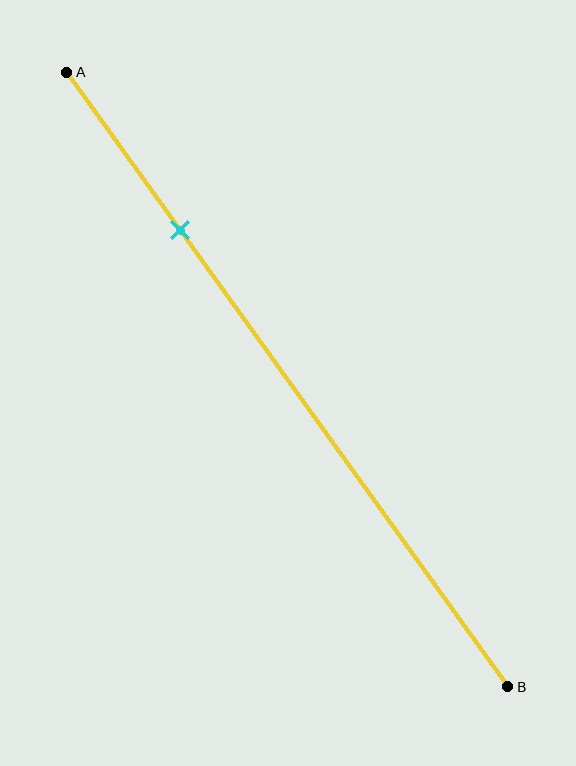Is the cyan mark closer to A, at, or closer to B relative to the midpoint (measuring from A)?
The cyan mark is closer to point A than the midpoint of segment AB.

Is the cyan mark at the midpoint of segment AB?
No, the mark is at about 25% from A, not at the 50% midpoint.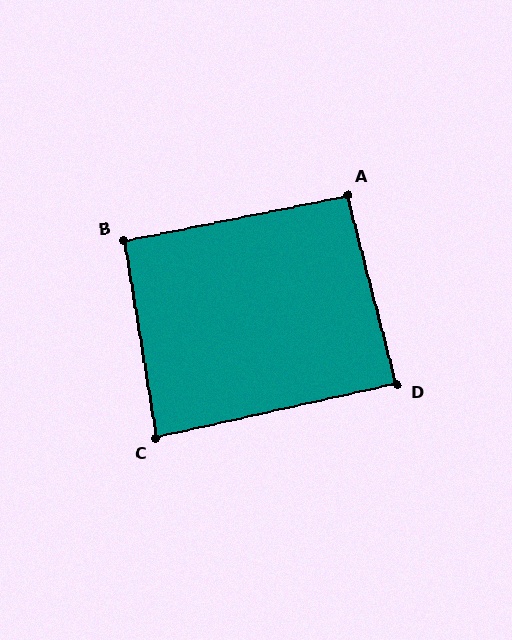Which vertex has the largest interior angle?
A, at approximately 93 degrees.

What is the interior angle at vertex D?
Approximately 88 degrees (approximately right).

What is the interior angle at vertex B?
Approximately 92 degrees (approximately right).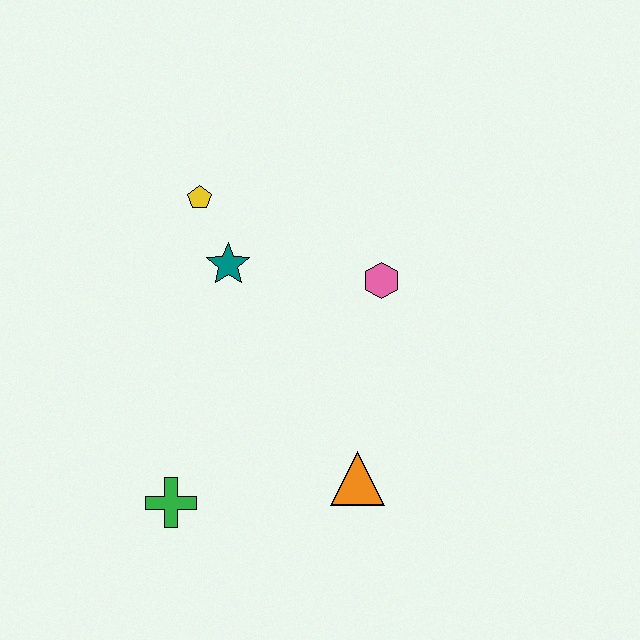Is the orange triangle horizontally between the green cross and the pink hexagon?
Yes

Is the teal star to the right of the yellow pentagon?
Yes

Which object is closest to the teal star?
The yellow pentagon is closest to the teal star.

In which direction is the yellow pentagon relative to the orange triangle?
The yellow pentagon is above the orange triangle.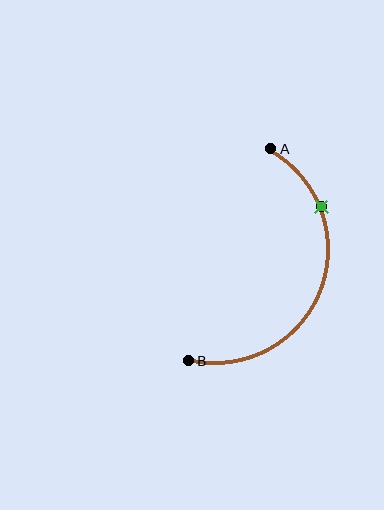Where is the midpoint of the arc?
The arc midpoint is the point on the curve farthest from the straight line joining A and B. It sits to the right of that line.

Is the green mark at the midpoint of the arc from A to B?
No. The green mark lies on the arc but is closer to endpoint A. The arc midpoint would be at the point on the curve equidistant along the arc from both A and B.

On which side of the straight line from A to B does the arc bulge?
The arc bulges to the right of the straight line connecting A and B.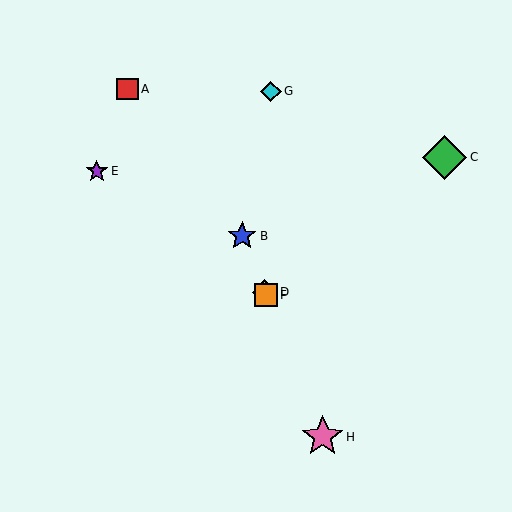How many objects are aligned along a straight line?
4 objects (B, D, F, H) are aligned along a straight line.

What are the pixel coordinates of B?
Object B is at (242, 236).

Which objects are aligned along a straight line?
Objects B, D, F, H are aligned along a straight line.